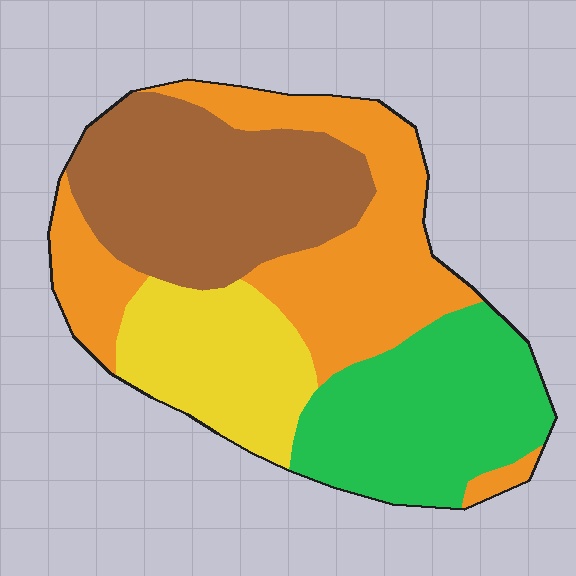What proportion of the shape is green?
Green covers around 25% of the shape.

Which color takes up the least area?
Yellow, at roughly 15%.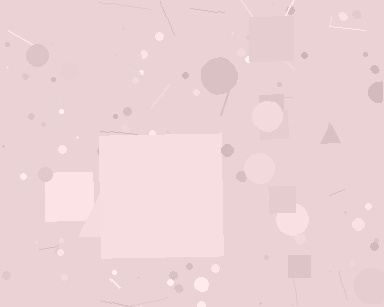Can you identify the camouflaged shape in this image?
The camouflaged shape is a square.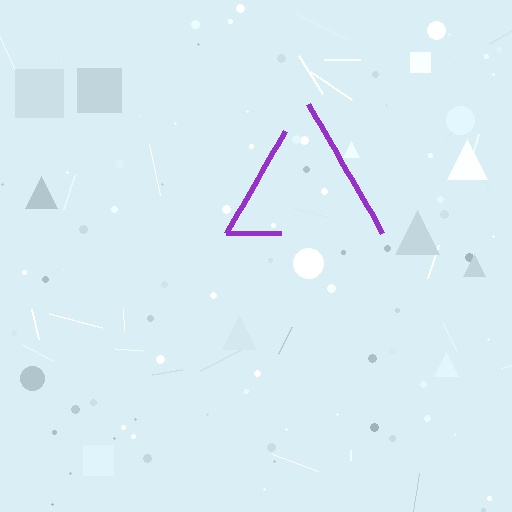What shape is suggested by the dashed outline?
The dashed outline suggests a triangle.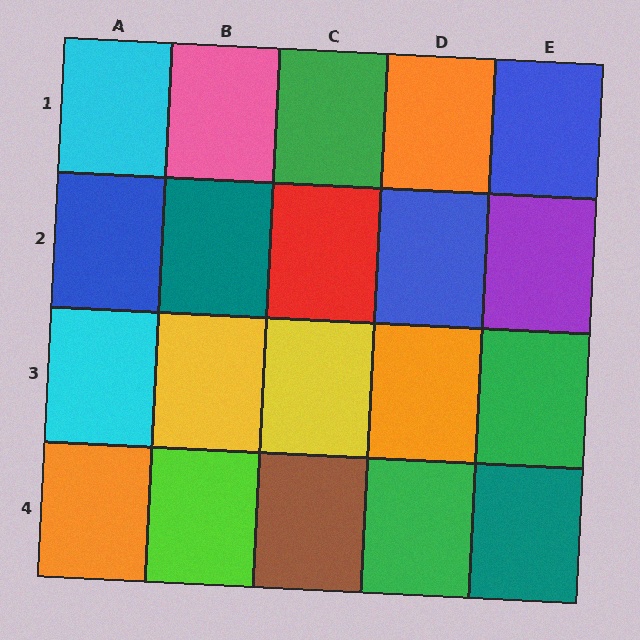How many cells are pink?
1 cell is pink.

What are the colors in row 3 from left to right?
Cyan, yellow, yellow, orange, green.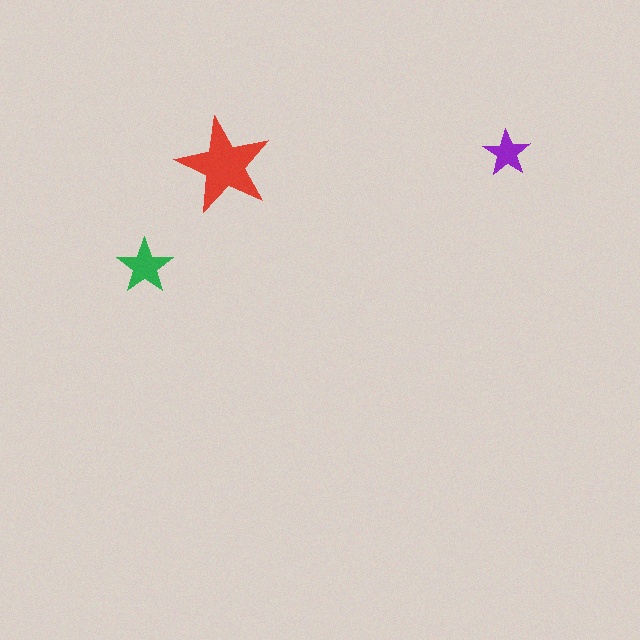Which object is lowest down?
The green star is bottommost.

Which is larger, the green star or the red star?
The red one.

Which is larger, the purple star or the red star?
The red one.